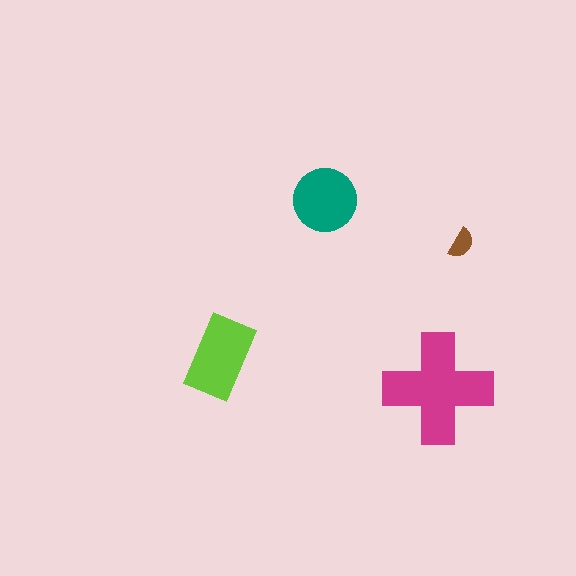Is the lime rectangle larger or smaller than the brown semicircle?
Larger.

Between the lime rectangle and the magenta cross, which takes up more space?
The magenta cross.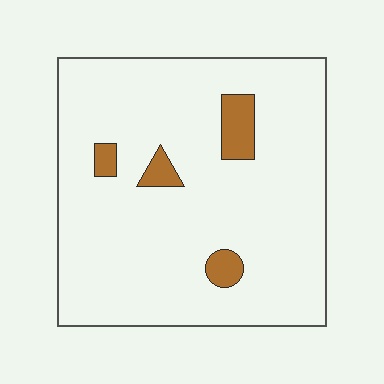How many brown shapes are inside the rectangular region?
4.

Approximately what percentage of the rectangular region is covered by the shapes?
Approximately 5%.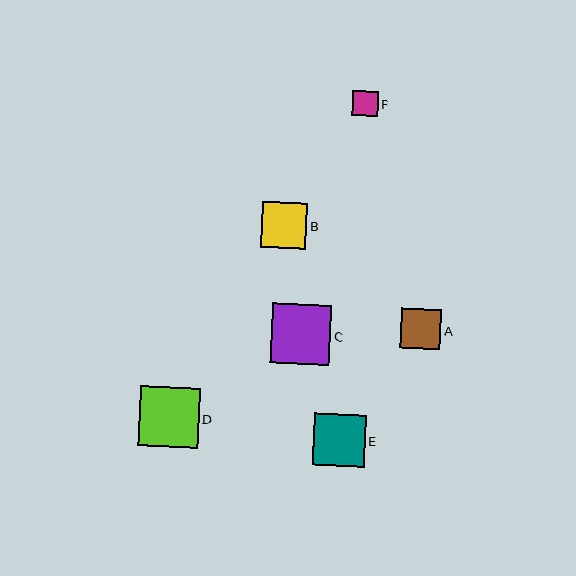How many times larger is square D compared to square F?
Square D is approximately 2.4 times the size of square F.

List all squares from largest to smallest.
From largest to smallest: D, C, E, B, A, F.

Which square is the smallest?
Square F is the smallest with a size of approximately 25 pixels.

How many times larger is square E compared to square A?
Square E is approximately 1.3 times the size of square A.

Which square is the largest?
Square D is the largest with a size of approximately 60 pixels.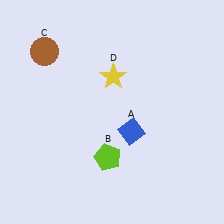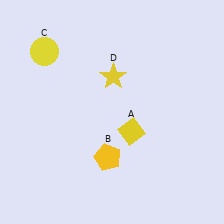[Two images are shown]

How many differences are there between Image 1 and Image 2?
There are 3 differences between the two images.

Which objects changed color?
A changed from blue to yellow. B changed from lime to yellow. C changed from brown to yellow.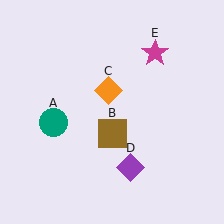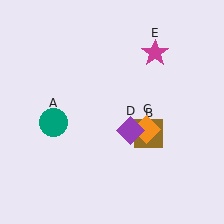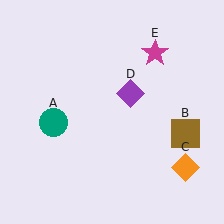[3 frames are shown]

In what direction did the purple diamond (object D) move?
The purple diamond (object D) moved up.